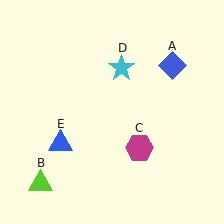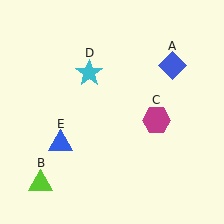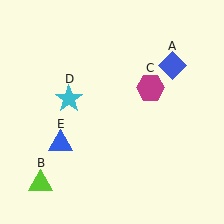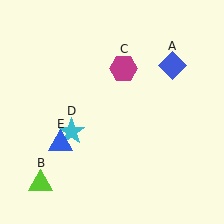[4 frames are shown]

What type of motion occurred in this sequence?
The magenta hexagon (object C), cyan star (object D) rotated counterclockwise around the center of the scene.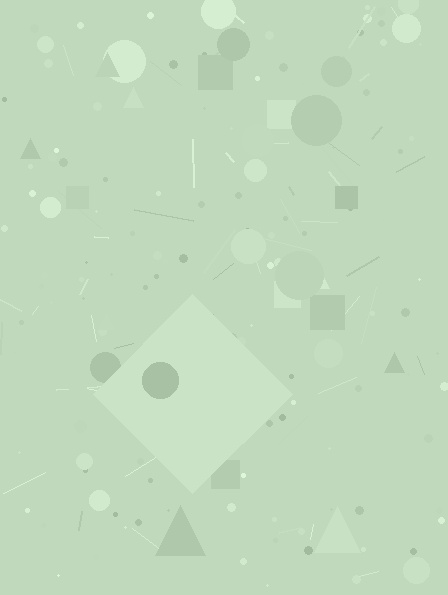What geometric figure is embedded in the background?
A diamond is embedded in the background.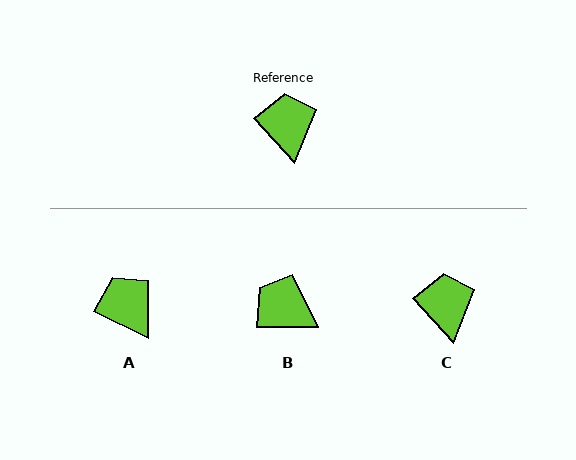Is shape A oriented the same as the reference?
No, it is off by about 22 degrees.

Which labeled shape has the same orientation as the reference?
C.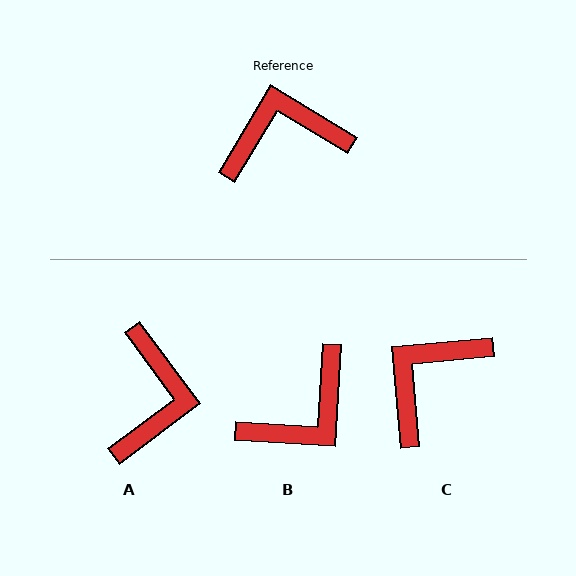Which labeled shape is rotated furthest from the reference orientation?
B, about 152 degrees away.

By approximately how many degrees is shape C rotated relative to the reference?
Approximately 36 degrees counter-clockwise.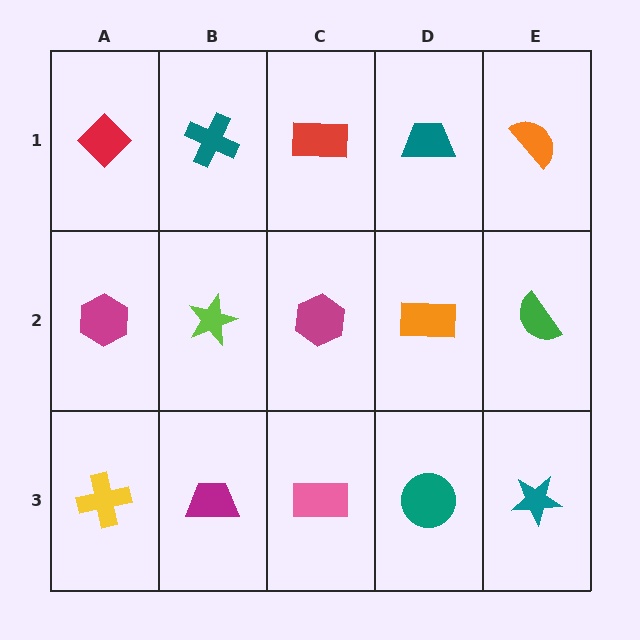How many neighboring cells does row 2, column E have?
3.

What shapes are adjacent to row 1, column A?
A magenta hexagon (row 2, column A), a teal cross (row 1, column B).